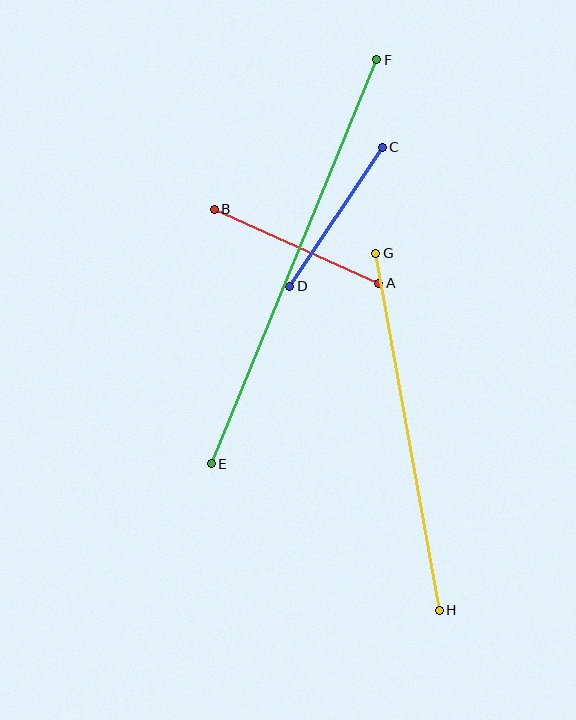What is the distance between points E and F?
The distance is approximately 437 pixels.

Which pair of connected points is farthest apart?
Points E and F are farthest apart.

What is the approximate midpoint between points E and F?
The midpoint is at approximately (294, 262) pixels.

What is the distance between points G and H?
The distance is approximately 362 pixels.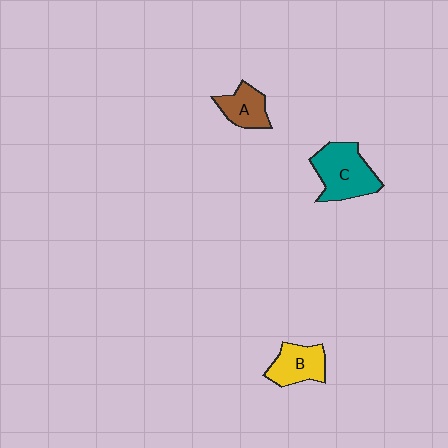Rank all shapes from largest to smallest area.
From largest to smallest: C (teal), B (yellow), A (brown).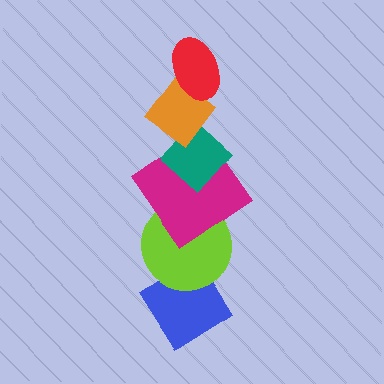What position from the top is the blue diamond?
The blue diamond is 6th from the top.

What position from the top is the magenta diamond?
The magenta diamond is 4th from the top.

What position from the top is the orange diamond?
The orange diamond is 2nd from the top.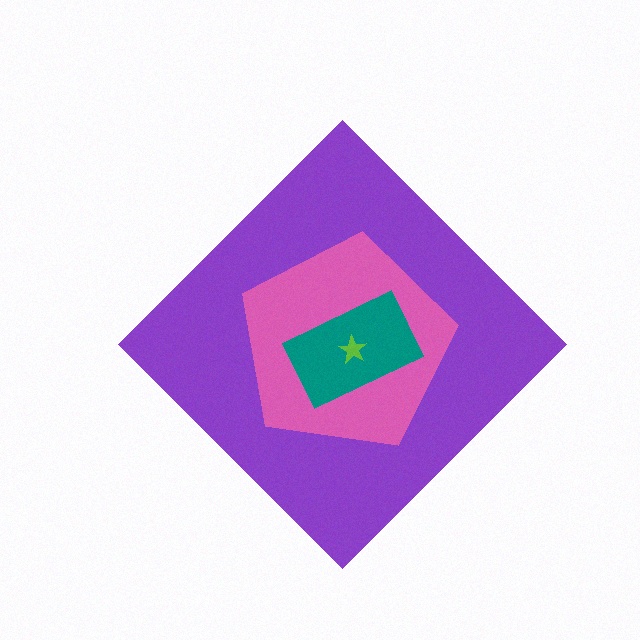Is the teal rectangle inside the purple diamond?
Yes.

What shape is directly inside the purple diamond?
The pink pentagon.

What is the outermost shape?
The purple diamond.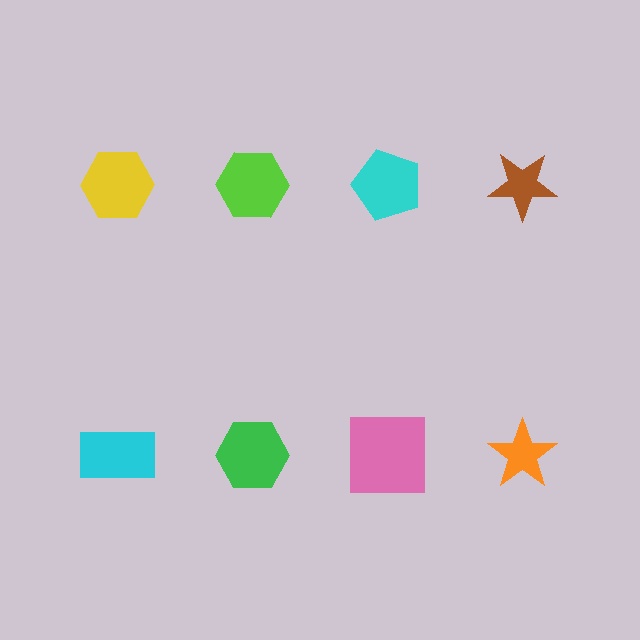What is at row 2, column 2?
A green hexagon.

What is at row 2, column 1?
A cyan rectangle.